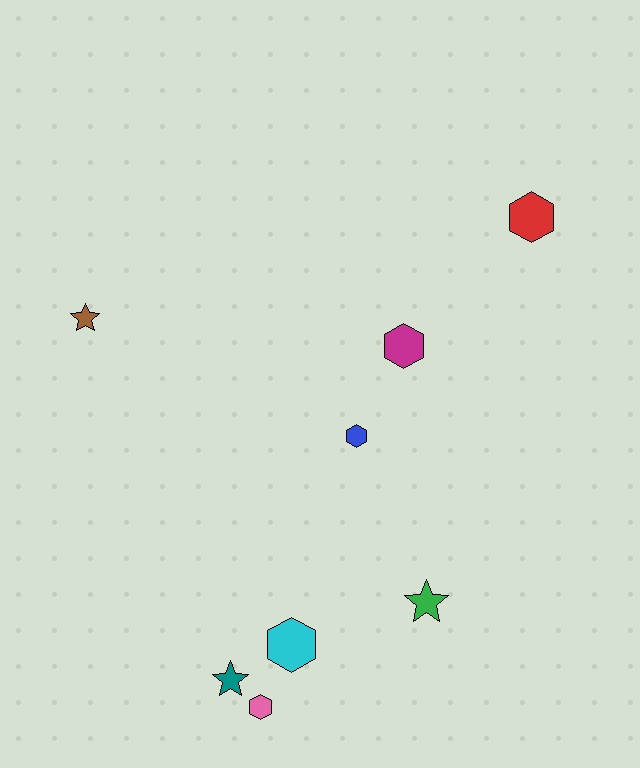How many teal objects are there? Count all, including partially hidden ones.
There is 1 teal object.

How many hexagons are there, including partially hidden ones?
There are 5 hexagons.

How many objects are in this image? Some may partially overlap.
There are 8 objects.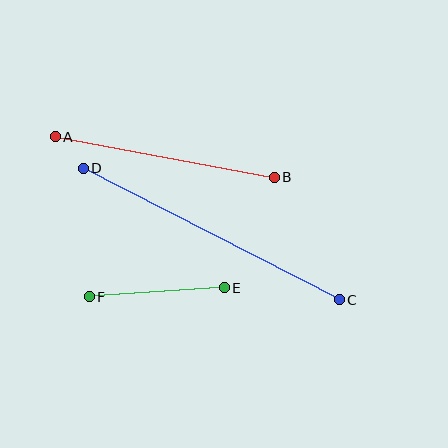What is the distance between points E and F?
The distance is approximately 135 pixels.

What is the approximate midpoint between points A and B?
The midpoint is at approximately (165, 157) pixels.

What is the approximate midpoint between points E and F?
The midpoint is at approximately (157, 292) pixels.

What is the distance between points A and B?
The distance is approximately 223 pixels.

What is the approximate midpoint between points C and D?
The midpoint is at approximately (211, 234) pixels.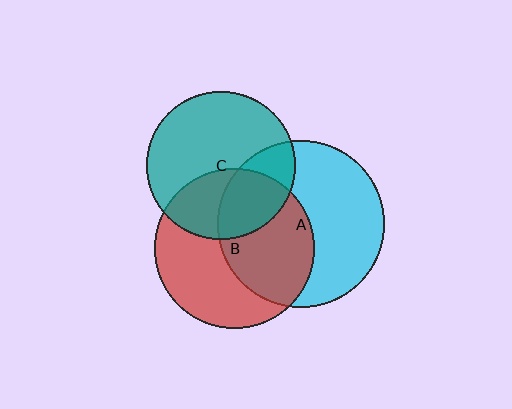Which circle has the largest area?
Circle A (cyan).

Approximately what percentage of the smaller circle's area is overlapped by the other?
Approximately 50%.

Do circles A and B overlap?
Yes.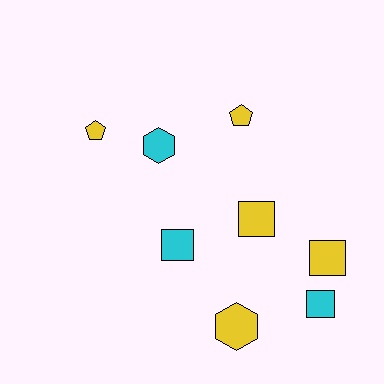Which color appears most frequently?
Yellow, with 5 objects.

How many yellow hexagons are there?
There is 1 yellow hexagon.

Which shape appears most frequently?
Square, with 4 objects.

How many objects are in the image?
There are 8 objects.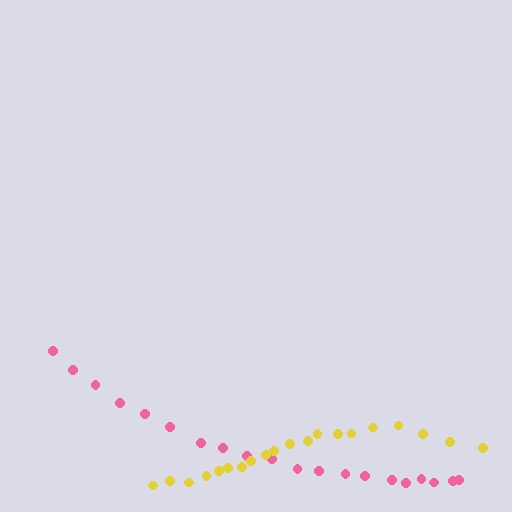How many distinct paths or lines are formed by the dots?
There are 2 distinct paths.